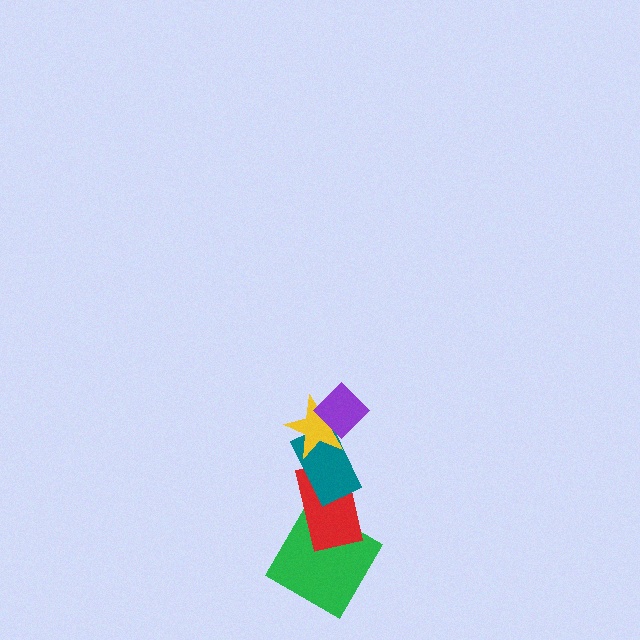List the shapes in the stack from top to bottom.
From top to bottom: the purple diamond, the yellow star, the teal rectangle, the red rectangle, the green diamond.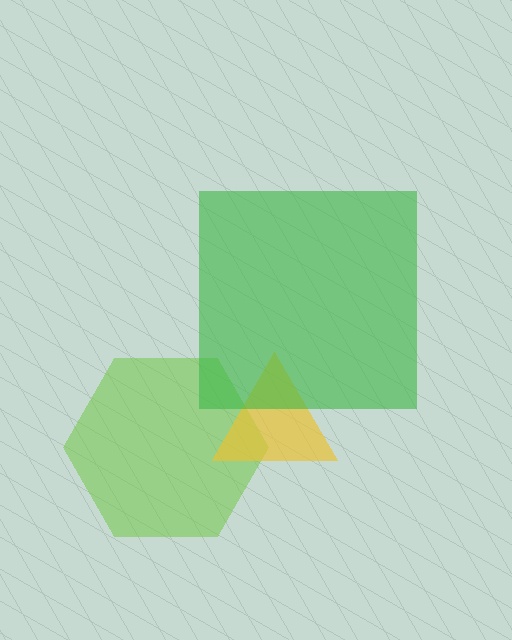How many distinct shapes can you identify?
There are 3 distinct shapes: a lime hexagon, a yellow triangle, a green square.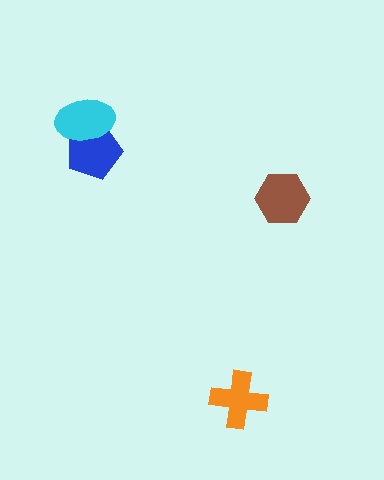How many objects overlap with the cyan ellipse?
1 object overlaps with the cyan ellipse.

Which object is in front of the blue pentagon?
The cyan ellipse is in front of the blue pentagon.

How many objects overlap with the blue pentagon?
1 object overlaps with the blue pentagon.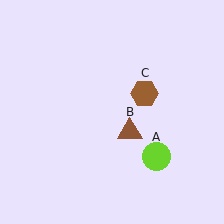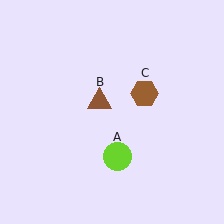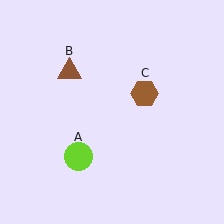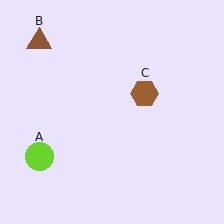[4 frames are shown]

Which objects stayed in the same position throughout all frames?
Brown hexagon (object C) remained stationary.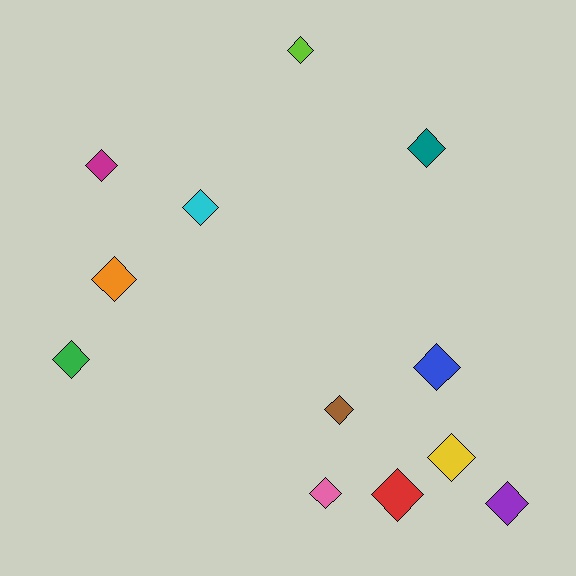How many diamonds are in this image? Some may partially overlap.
There are 12 diamonds.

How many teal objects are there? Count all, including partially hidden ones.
There is 1 teal object.